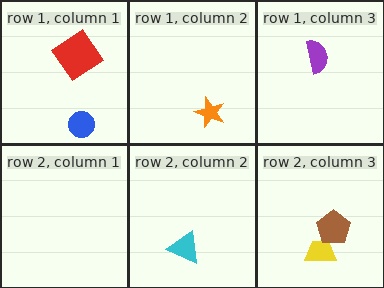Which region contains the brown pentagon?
The row 2, column 3 region.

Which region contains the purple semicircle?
The row 1, column 3 region.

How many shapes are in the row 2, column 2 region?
1.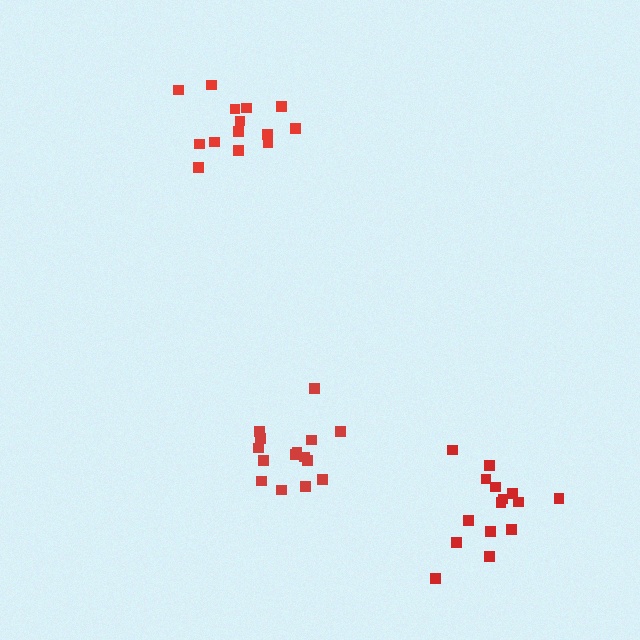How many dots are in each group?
Group 1: 15 dots, Group 2: 14 dots, Group 3: 15 dots (44 total).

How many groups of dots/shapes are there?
There are 3 groups.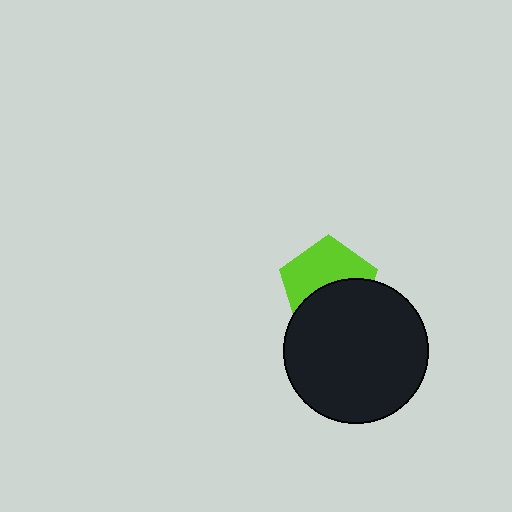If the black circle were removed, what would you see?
You would see the complete lime pentagon.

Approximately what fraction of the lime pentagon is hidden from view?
Roughly 46% of the lime pentagon is hidden behind the black circle.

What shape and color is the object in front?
The object in front is a black circle.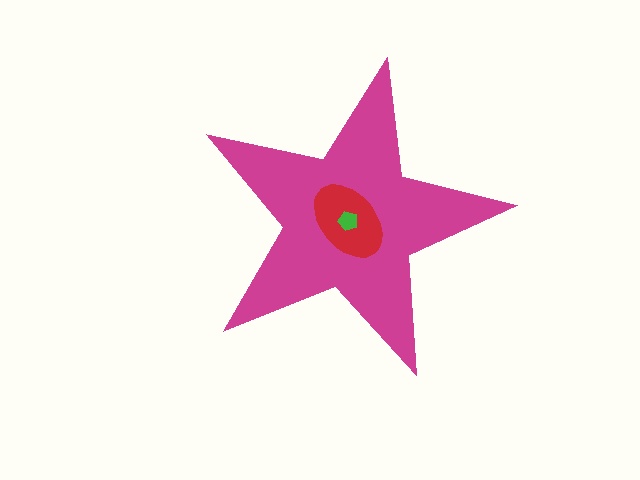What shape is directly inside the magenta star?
The red ellipse.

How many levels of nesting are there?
3.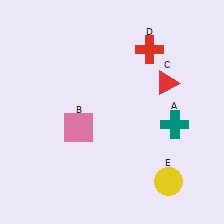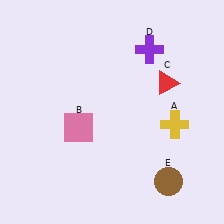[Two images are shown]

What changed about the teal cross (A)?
In Image 1, A is teal. In Image 2, it changed to yellow.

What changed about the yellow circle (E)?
In Image 1, E is yellow. In Image 2, it changed to brown.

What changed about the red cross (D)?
In Image 1, D is red. In Image 2, it changed to purple.